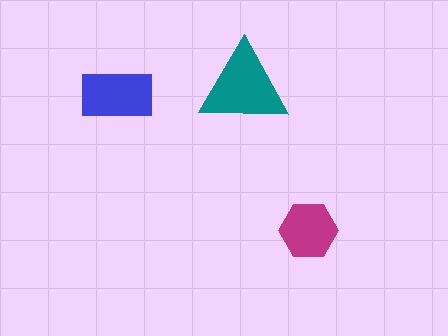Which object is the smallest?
The magenta hexagon.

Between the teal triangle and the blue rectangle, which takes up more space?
The teal triangle.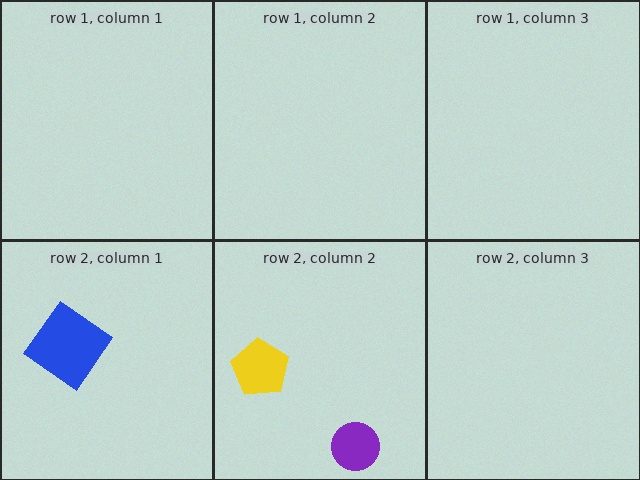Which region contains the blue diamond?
The row 2, column 1 region.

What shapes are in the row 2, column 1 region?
The blue diamond.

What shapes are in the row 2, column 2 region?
The yellow pentagon, the purple circle.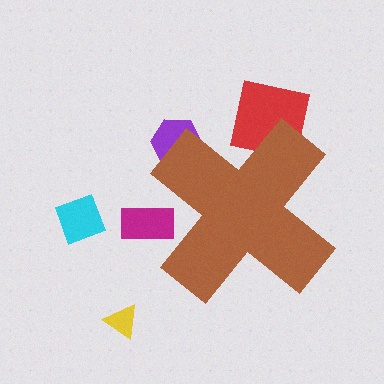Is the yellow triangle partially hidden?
No, the yellow triangle is fully visible.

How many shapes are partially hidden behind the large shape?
3 shapes are partially hidden.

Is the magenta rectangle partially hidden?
Yes, the magenta rectangle is partially hidden behind the brown cross.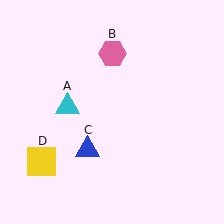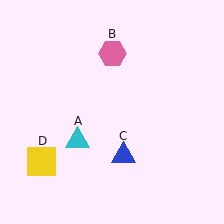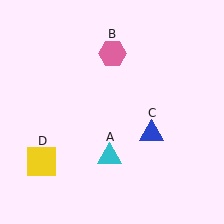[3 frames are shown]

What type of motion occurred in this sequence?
The cyan triangle (object A), blue triangle (object C) rotated counterclockwise around the center of the scene.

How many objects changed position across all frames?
2 objects changed position: cyan triangle (object A), blue triangle (object C).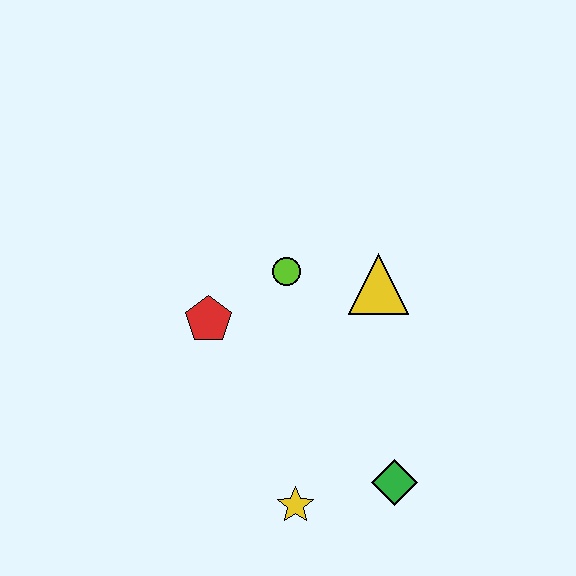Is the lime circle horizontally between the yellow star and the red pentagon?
Yes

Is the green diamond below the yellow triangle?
Yes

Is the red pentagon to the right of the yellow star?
No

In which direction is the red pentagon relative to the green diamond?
The red pentagon is to the left of the green diamond.